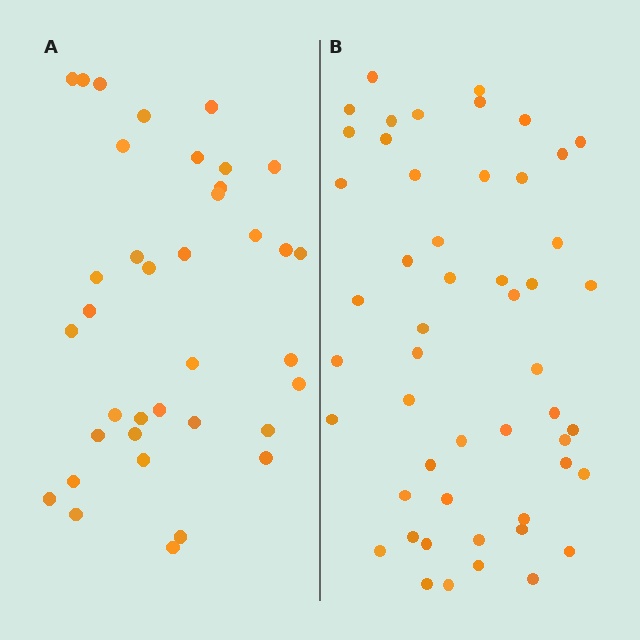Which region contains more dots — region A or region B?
Region B (the right region) has more dots.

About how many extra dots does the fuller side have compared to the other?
Region B has approximately 15 more dots than region A.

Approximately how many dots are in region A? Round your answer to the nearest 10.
About 40 dots. (The exact count is 37, which rounds to 40.)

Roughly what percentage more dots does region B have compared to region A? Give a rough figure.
About 40% more.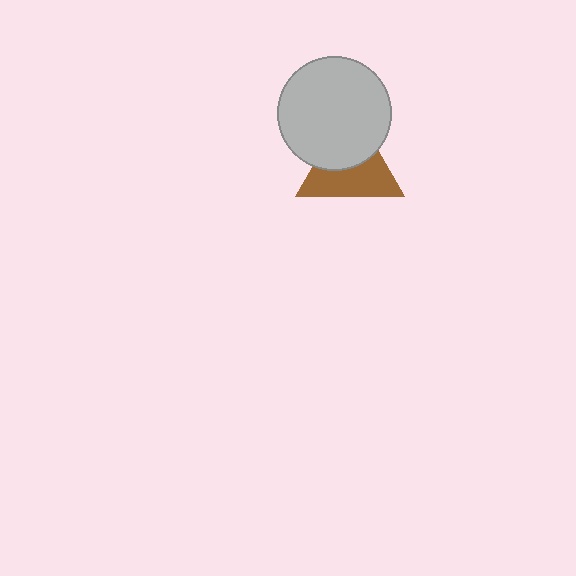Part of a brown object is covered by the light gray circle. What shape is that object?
It is a triangle.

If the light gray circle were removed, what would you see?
You would see the complete brown triangle.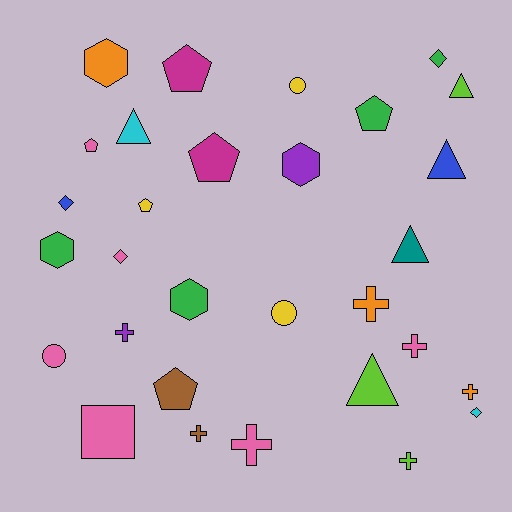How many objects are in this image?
There are 30 objects.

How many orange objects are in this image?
There are 3 orange objects.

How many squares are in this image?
There is 1 square.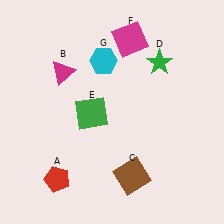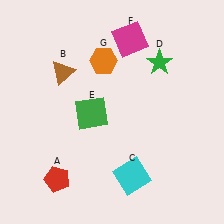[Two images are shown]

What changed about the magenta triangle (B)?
In Image 1, B is magenta. In Image 2, it changed to brown.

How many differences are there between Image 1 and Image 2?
There are 3 differences between the two images.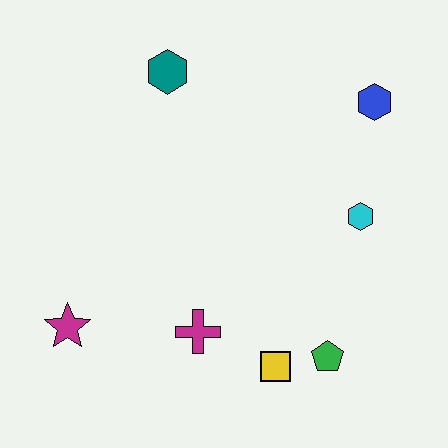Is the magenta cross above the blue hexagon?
No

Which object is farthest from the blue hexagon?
The magenta star is farthest from the blue hexagon.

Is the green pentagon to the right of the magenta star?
Yes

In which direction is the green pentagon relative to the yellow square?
The green pentagon is to the right of the yellow square.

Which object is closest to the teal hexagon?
The blue hexagon is closest to the teal hexagon.